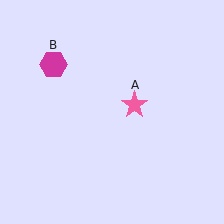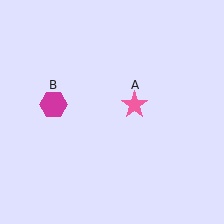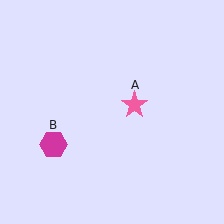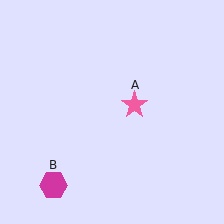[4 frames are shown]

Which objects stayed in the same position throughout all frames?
Pink star (object A) remained stationary.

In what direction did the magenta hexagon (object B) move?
The magenta hexagon (object B) moved down.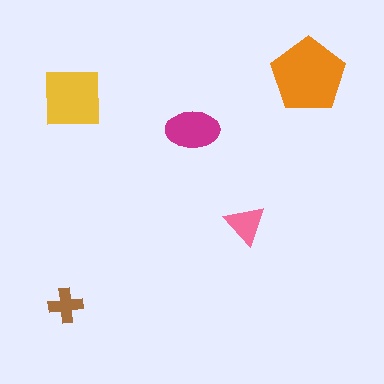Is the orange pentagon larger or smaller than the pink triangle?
Larger.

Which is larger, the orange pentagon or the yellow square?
The orange pentagon.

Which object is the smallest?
The brown cross.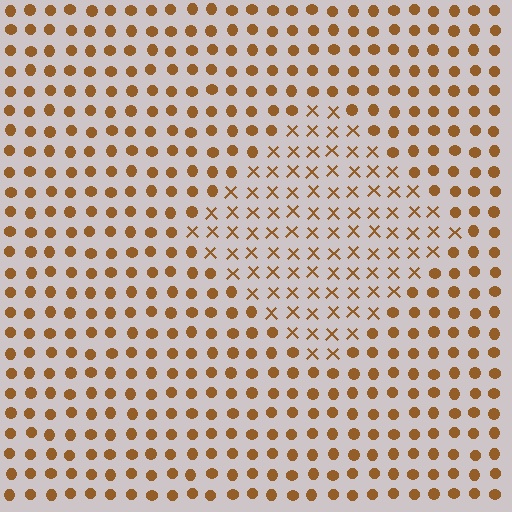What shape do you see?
I see a diamond.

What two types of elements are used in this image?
The image uses X marks inside the diamond region and circles outside it.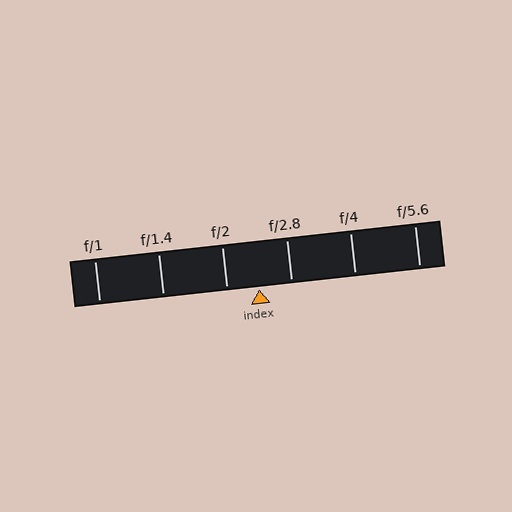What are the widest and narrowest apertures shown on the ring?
The widest aperture shown is f/1 and the narrowest is f/5.6.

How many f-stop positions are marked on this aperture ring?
There are 6 f-stop positions marked.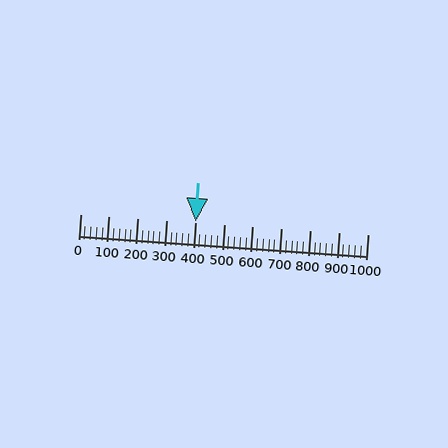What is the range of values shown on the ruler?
The ruler shows values from 0 to 1000.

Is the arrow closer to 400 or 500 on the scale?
The arrow is closer to 400.